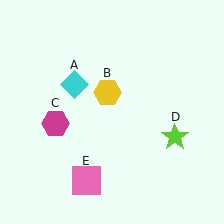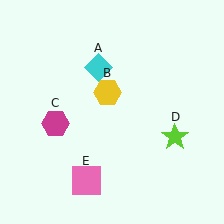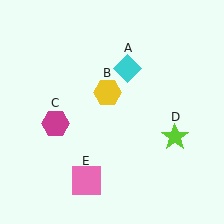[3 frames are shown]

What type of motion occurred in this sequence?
The cyan diamond (object A) rotated clockwise around the center of the scene.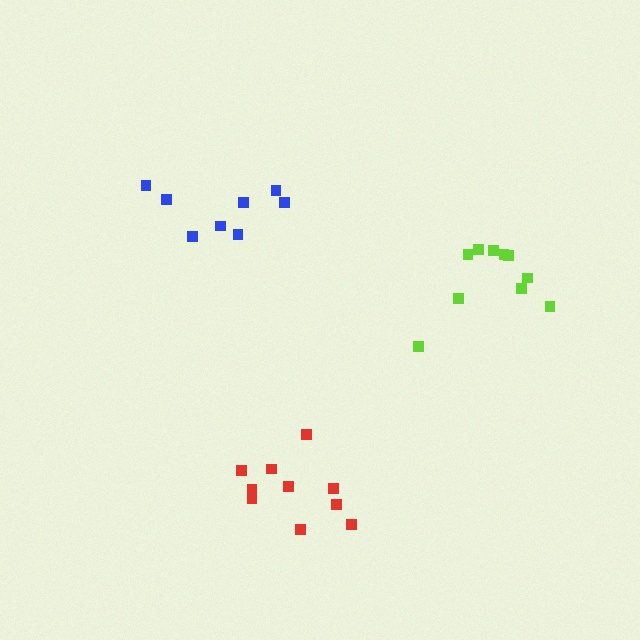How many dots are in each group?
Group 1: 10 dots, Group 2: 8 dots, Group 3: 10 dots (28 total).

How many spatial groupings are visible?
There are 3 spatial groupings.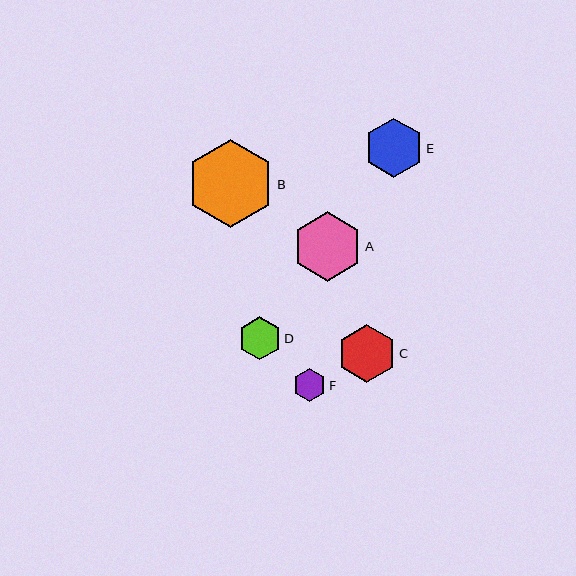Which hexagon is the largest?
Hexagon B is the largest with a size of approximately 88 pixels.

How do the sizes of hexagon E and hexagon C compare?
Hexagon E and hexagon C are approximately the same size.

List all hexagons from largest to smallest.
From largest to smallest: B, A, E, C, D, F.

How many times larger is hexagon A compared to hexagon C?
Hexagon A is approximately 1.2 times the size of hexagon C.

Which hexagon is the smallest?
Hexagon F is the smallest with a size of approximately 33 pixels.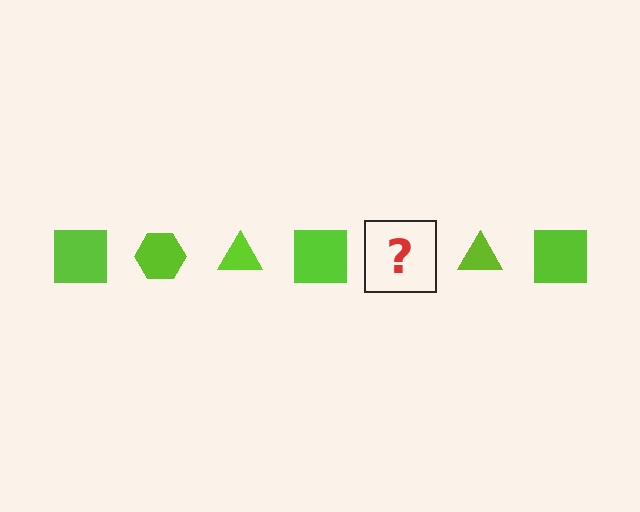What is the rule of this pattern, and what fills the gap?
The rule is that the pattern cycles through square, hexagon, triangle shapes in lime. The gap should be filled with a lime hexagon.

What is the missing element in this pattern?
The missing element is a lime hexagon.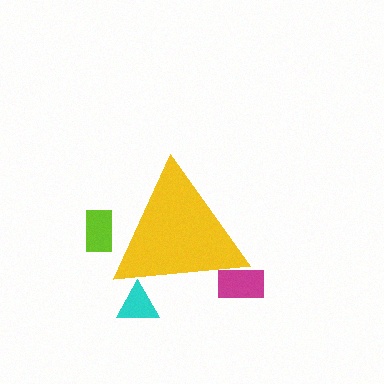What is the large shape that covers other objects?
A yellow triangle.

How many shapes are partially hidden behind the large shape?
3 shapes are partially hidden.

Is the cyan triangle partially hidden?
Yes, the cyan triangle is partially hidden behind the yellow triangle.